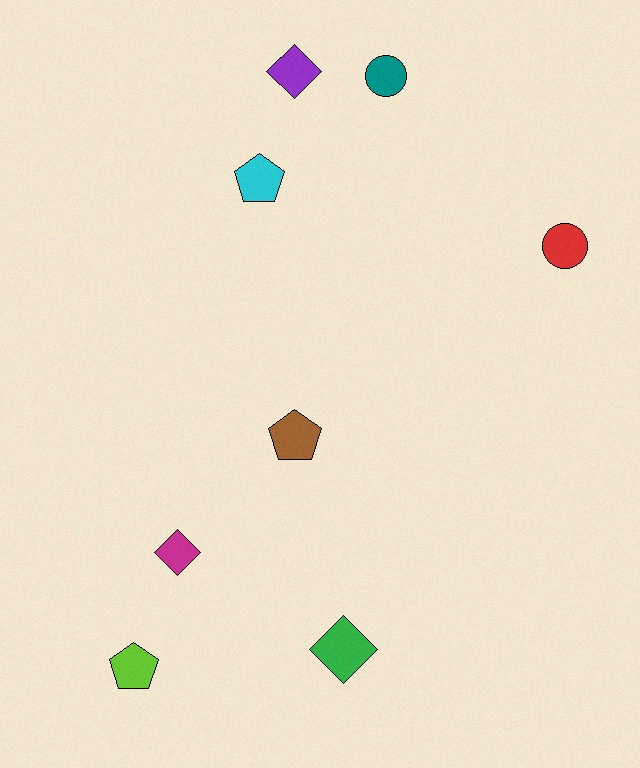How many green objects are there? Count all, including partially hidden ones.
There is 1 green object.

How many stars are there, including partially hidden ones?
There are no stars.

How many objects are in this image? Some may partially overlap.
There are 8 objects.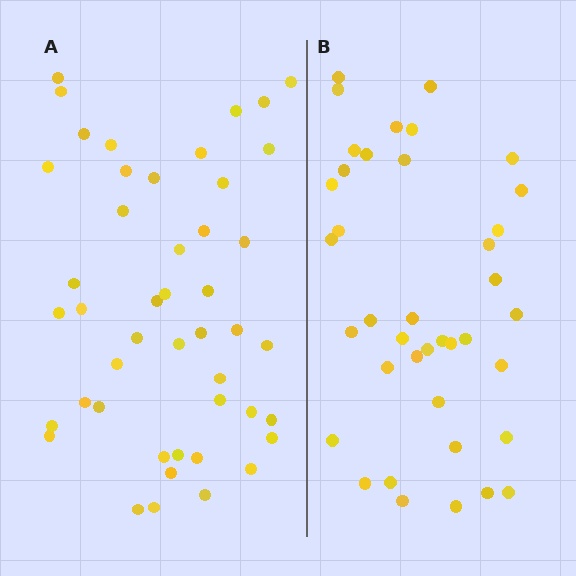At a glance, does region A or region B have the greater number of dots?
Region A (the left region) has more dots.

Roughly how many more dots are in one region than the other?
Region A has roughly 8 or so more dots than region B.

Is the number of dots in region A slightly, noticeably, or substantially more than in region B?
Region A has only slightly more — the two regions are fairly close. The ratio is roughly 1.2 to 1.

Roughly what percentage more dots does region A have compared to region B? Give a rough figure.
About 20% more.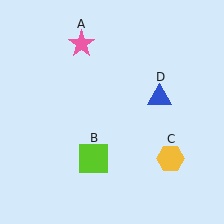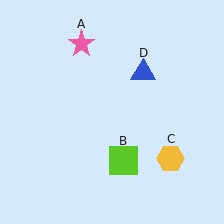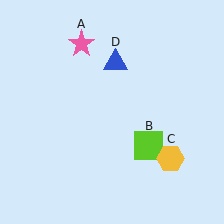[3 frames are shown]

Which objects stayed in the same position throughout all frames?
Pink star (object A) and yellow hexagon (object C) remained stationary.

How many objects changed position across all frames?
2 objects changed position: lime square (object B), blue triangle (object D).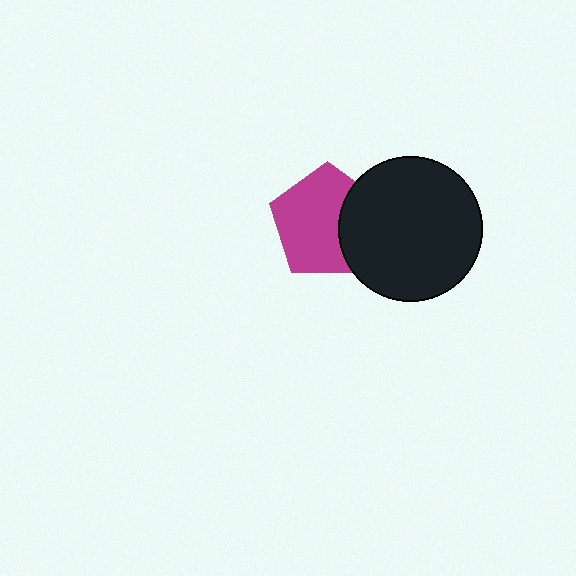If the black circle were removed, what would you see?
You would see the complete magenta pentagon.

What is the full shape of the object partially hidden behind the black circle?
The partially hidden object is a magenta pentagon.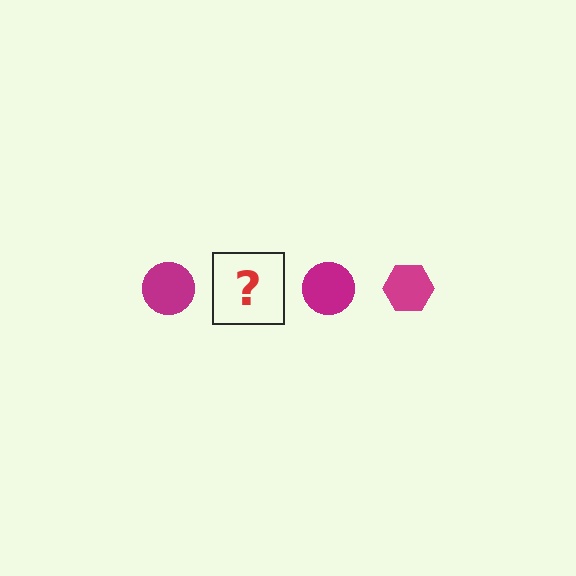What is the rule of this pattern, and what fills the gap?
The rule is that the pattern cycles through circle, hexagon shapes in magenta. The gap should be filled with a magenta hexagon.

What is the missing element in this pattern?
The missing element is a magenta hexagon.